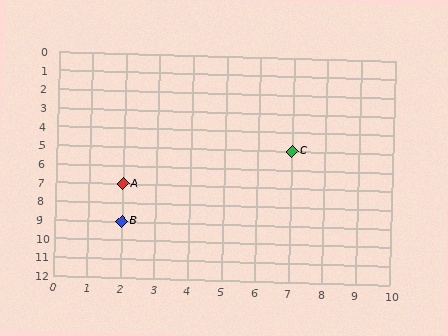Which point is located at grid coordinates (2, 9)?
Point B is at (2, 9).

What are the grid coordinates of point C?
Point C is at grid coordinates (7, 5).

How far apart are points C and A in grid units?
Points C and A are 5 columns and 2 rows apart (about 5.4 grid units diagonally).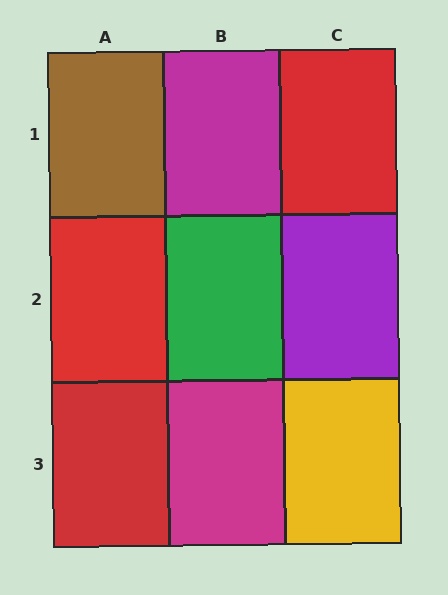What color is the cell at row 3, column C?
Yellow.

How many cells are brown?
1 cell is brown.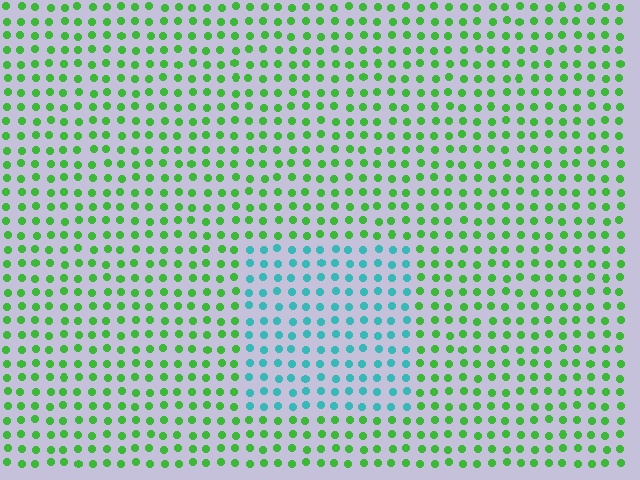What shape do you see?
I see a rectangle.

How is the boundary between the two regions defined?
The boundary is defined purely by a slight shift in hue (about 62 degrees). Spacing, size, and orientation are identical on both sides.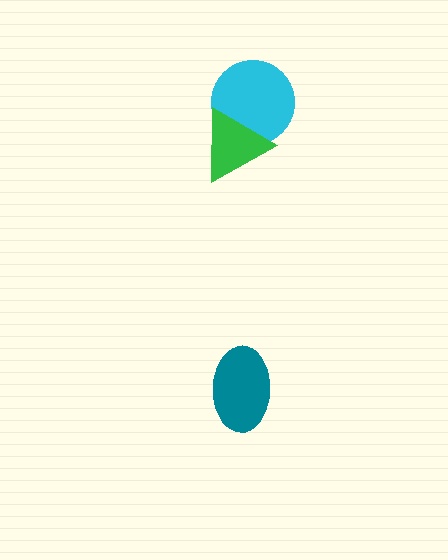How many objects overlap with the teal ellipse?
0 objects overlap with the teal ellipse.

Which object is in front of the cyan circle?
The green triangle is in front of the cyan circle.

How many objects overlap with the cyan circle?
1 object overlaps with the cyan circle.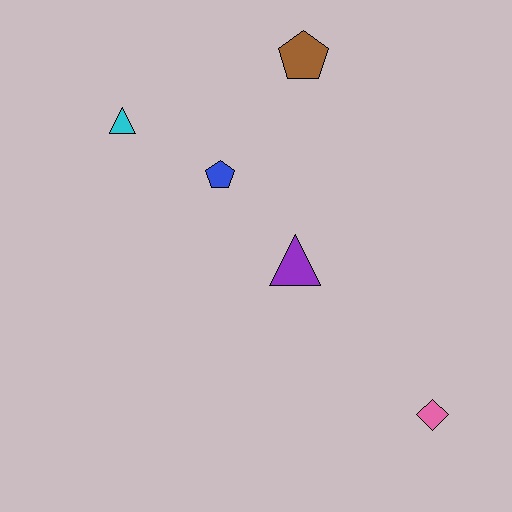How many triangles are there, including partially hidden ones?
There are 2 triangles.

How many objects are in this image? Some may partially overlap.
There are 5 objects.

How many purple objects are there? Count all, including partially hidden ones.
There is 1 purple object.